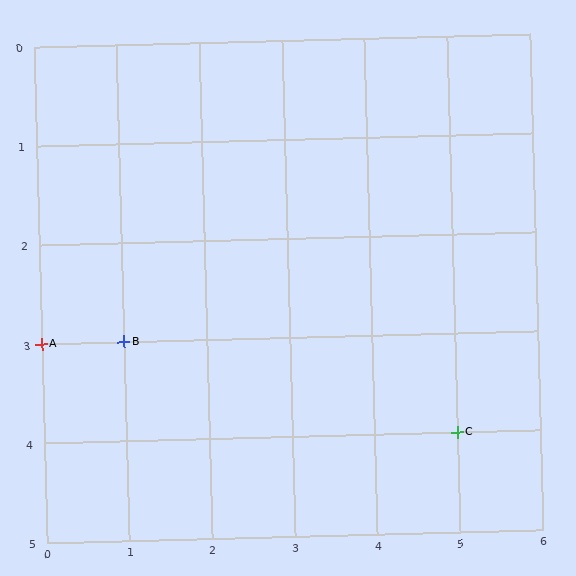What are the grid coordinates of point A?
Point A is at grid coordinates (0, 3).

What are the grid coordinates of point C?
Point C is at grid coordinates (5, 4).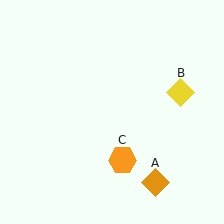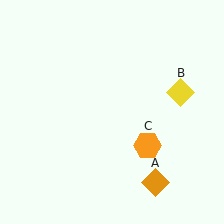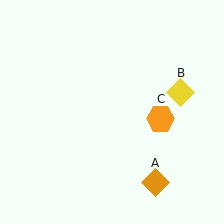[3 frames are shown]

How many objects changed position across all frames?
1 object changed position: orange hexagon (object C).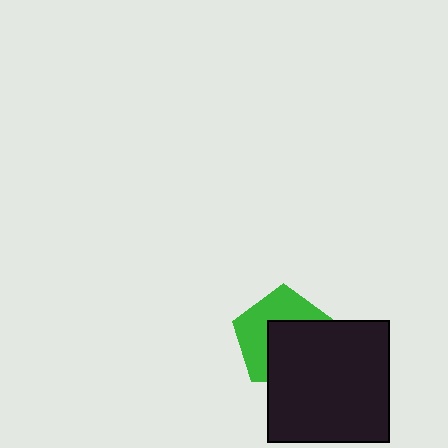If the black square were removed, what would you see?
You would see the complete green pentagon.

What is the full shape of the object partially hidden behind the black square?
The partially hidden object is a green pentagon.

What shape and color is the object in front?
The object in front is a black square.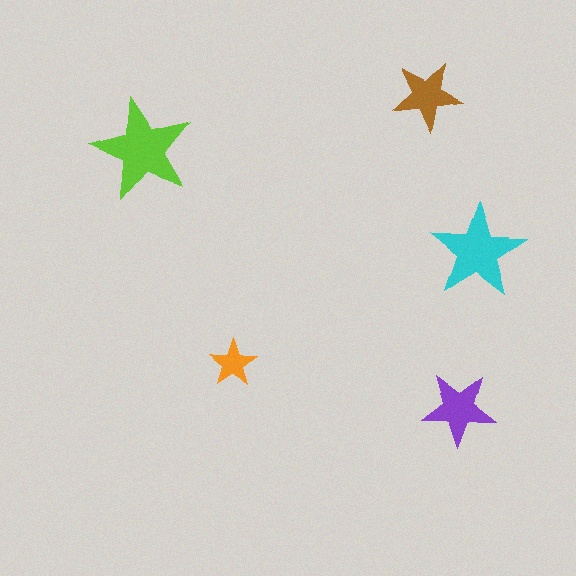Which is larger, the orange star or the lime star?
The lime one.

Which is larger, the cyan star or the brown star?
The cyan one.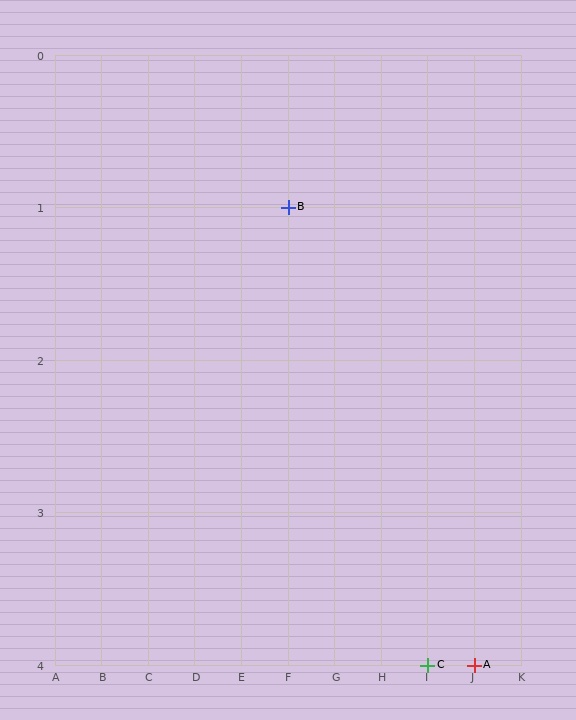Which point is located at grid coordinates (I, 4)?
Point C is at (I, 4).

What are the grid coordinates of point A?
Point A is at grid coordinates (J, 4).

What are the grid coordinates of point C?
Point C is at grid coordinates (I, 4).